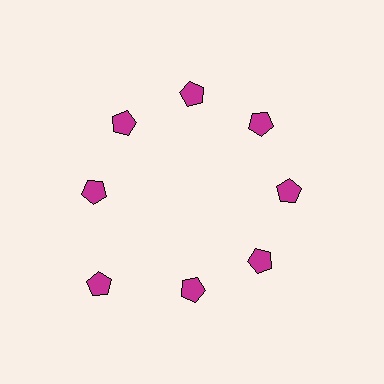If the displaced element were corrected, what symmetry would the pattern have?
It would have 8-fold rotational symmetry — the pattern would map onto itself every 45 degrees.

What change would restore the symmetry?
The symmetry would be restored by moving it inward, back onto the ring so that all 8 pentagons sit at equal angles and equal distance from the center.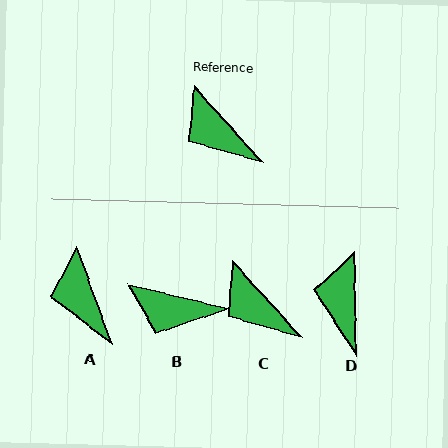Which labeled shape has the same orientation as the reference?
C.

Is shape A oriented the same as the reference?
No, it is off by about 22 degrees.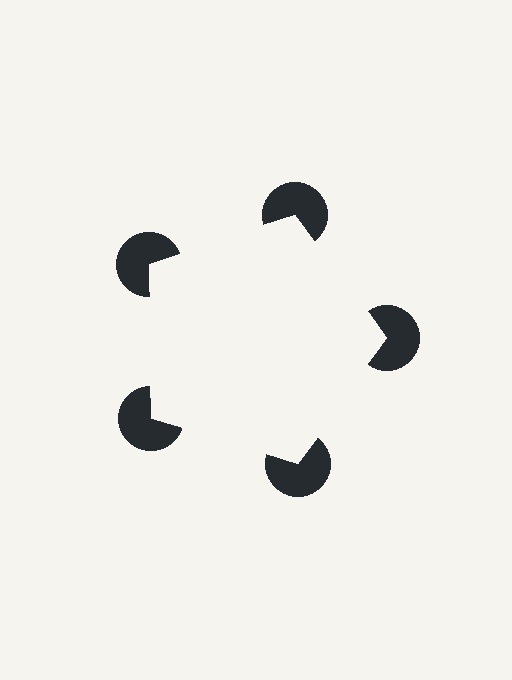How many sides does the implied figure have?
5 sides.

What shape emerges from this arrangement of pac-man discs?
An illusory pentagon — its edges are inferred from the aligned wedge cuts in the pac-man discs, not physically drawn.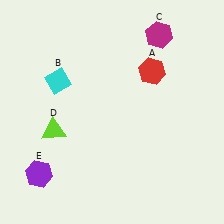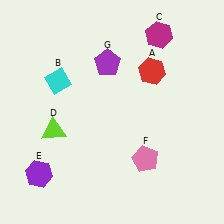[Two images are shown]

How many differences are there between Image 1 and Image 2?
There are 2 differences between the two images.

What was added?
A pink pentagon (F), a purple pentagon (G) were added in Image 2.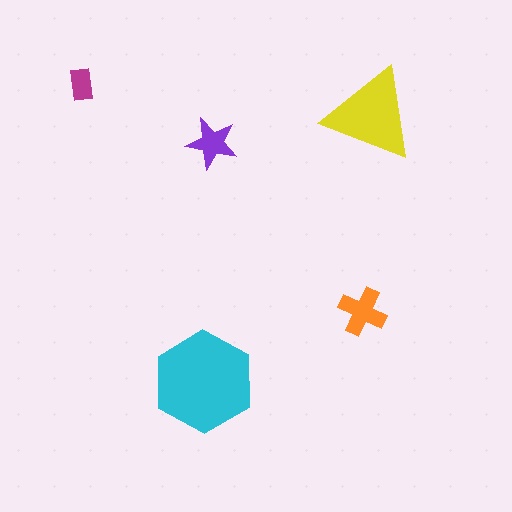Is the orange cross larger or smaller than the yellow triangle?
Smaller.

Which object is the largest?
The cyan hexagon.